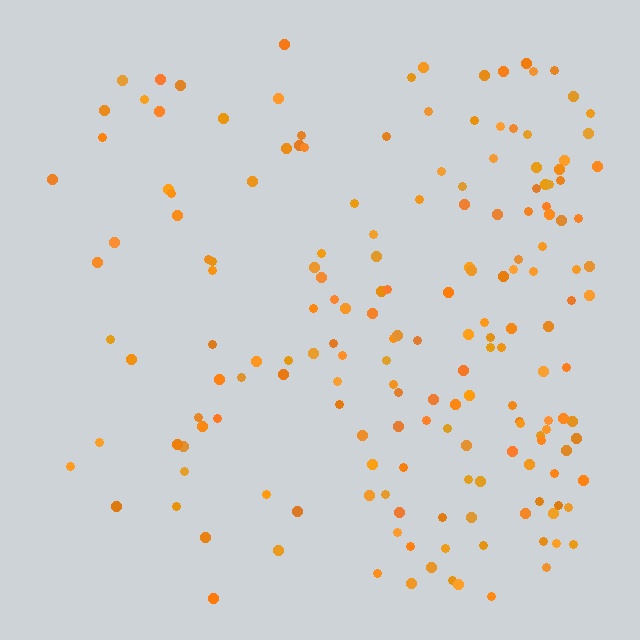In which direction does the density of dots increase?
From left to right, with the right side densest.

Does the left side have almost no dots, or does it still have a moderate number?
Still a moderate number, just noticeably fewer than the right.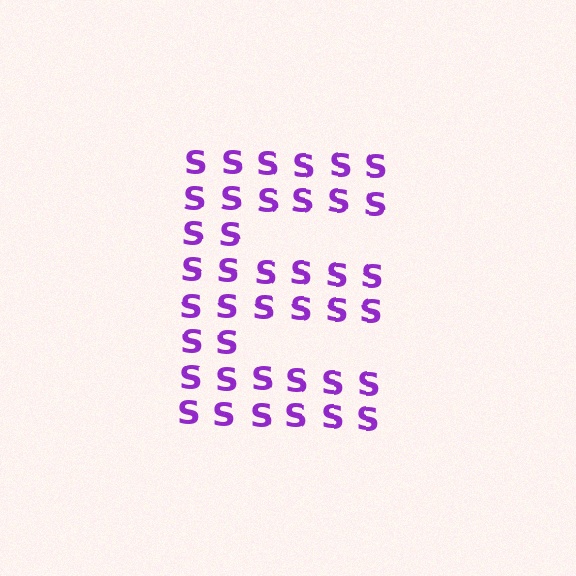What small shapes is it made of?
It is made of small letter S's.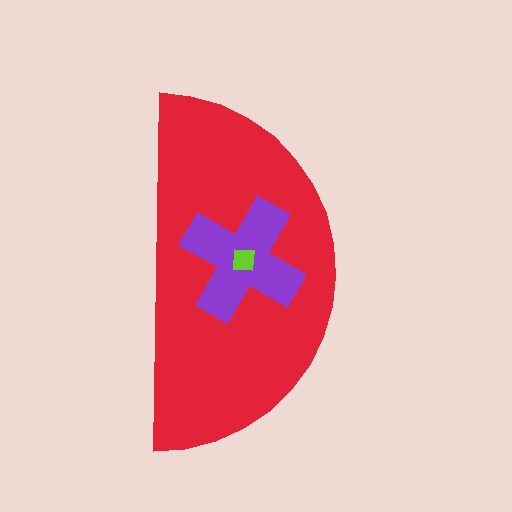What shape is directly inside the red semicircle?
The purple cross.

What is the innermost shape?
The lime square.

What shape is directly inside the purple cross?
The lime square.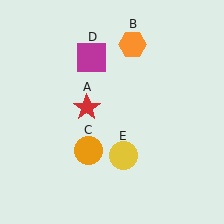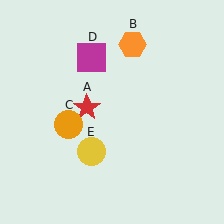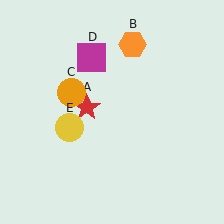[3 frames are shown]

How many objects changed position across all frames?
2 objects changed position: orange circle (object C), yellow circle (object E).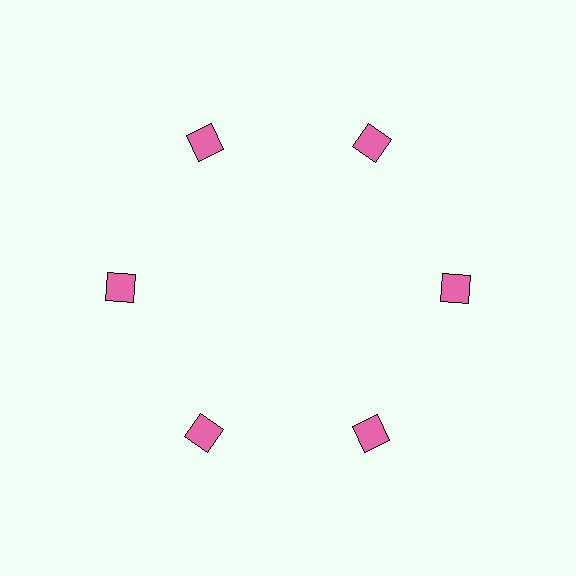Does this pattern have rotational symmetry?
Yes, this pattern has 6-fold rotational symmetry. It looks the same after rotating 60 degrees around the center.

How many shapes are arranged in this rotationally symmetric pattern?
There are 6 shapes, arranged in 6 groups of 1.